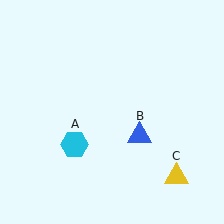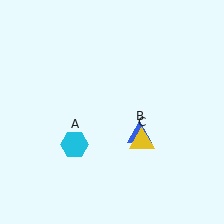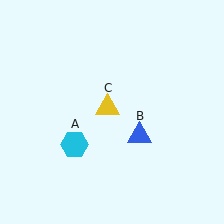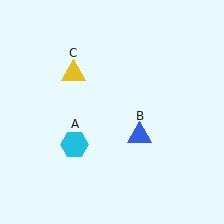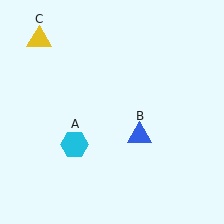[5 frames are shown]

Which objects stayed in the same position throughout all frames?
Cyan hexagon (object A) and blue triangle (object B) remained stationary.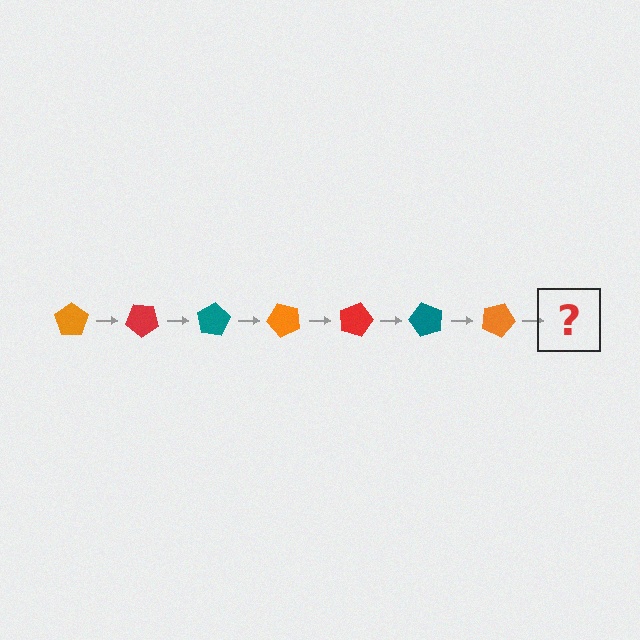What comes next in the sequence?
The next element should be a red pentagon, rotated 280 degrees from the start.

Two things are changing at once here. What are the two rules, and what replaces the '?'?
The two rules are that it rotates 40 degrees each step and the color cycles through orange, red, and teal. The '?' should be a red pentagon, rotated 280 degrees from the start.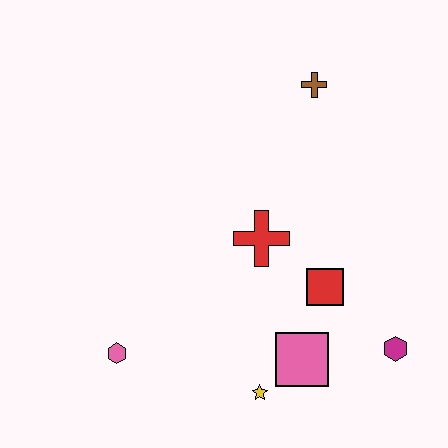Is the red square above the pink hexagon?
Yes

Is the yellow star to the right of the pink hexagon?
Yes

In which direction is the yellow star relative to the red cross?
The yellow star is below the red cross.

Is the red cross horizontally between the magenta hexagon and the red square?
No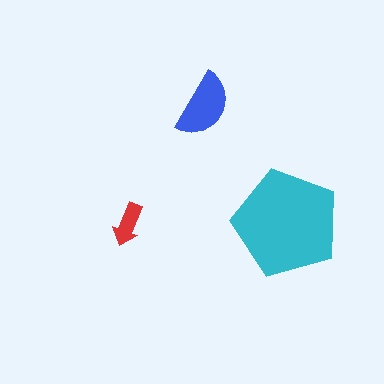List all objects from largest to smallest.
The cyan pentagon, the blue semicircle, the red arrow.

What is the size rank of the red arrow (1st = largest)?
3rd.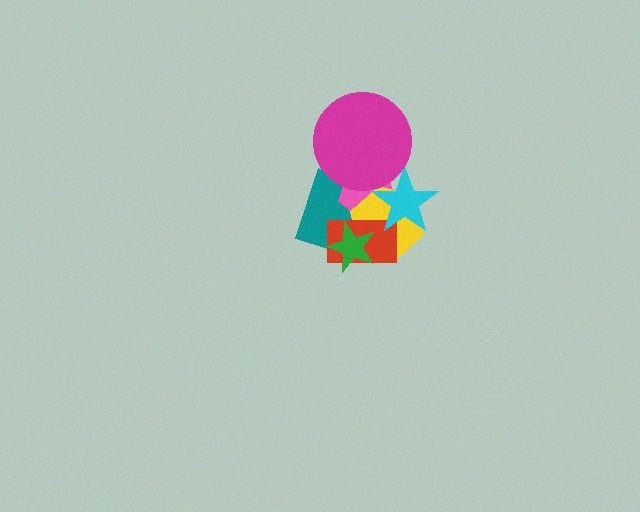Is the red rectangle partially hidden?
Yes, it is partially covered by another shape.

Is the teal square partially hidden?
Yes, it is partially covered by another shape.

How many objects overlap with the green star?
3 objects overlap with the green star.